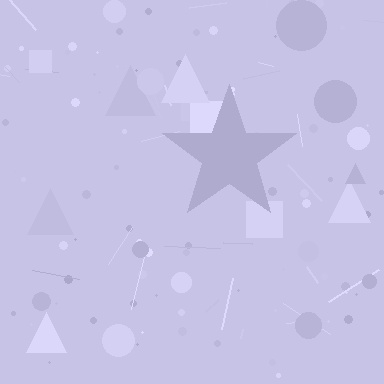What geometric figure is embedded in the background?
A star is embedded in the background.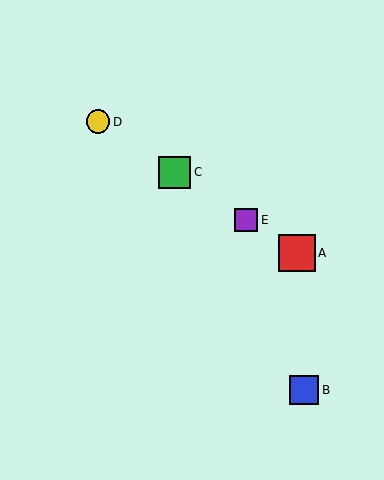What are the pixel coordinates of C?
Object C is at (175, 172).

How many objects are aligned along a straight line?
4 objects (A, C, D, E) are aligned along a straight line.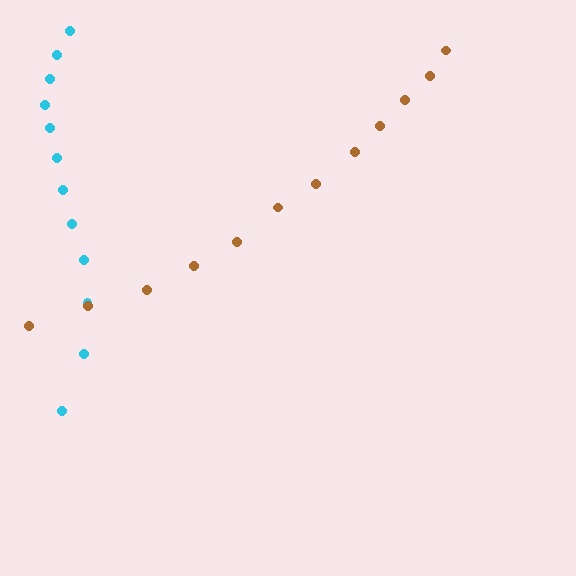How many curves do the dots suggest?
There are 2 distinct paths.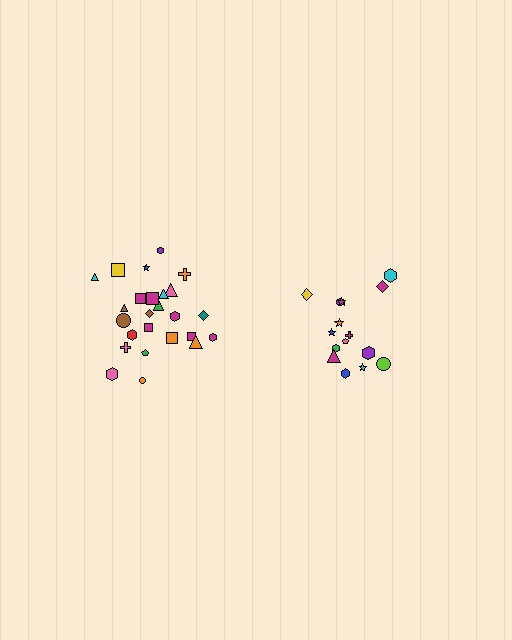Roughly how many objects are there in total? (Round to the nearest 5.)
Roughly 40 objects in total.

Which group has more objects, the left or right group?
The left group.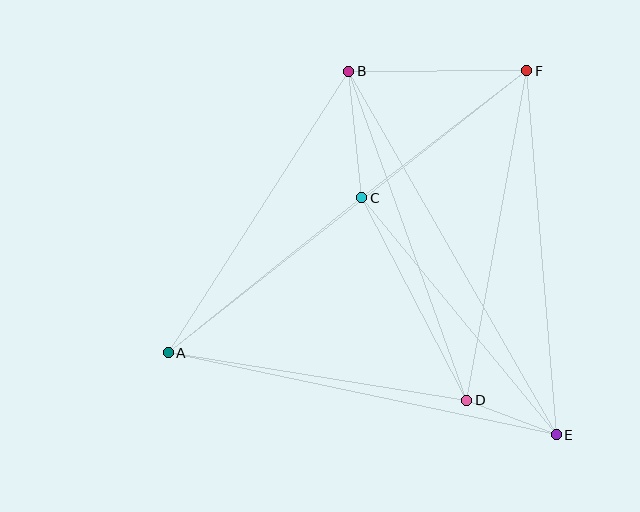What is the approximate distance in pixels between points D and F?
The distance between D and F is approximately 335 pixels.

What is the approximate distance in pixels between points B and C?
The distance between B and C is approximately 127 pixels.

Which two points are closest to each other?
Points D and E are closest to each other.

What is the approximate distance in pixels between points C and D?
The distance between C and D is approximately 228 pixels.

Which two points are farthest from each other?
Points A and F are farthest from each other.